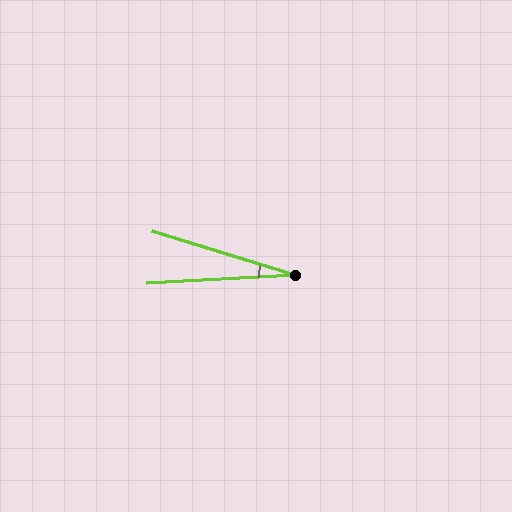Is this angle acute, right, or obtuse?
It is acute.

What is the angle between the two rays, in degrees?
Approximately 20 degrees.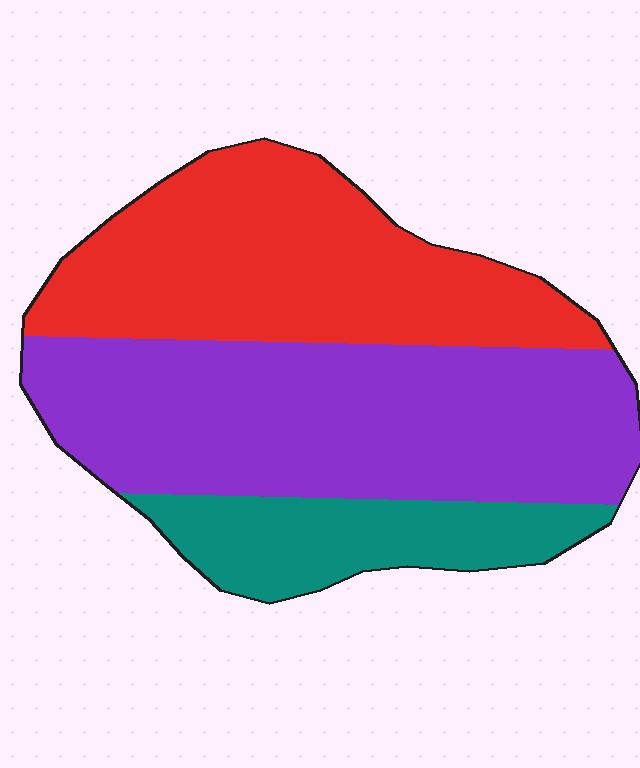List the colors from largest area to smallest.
From largest to smallest: purple, red, teal.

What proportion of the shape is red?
Red covers 37% of the shape.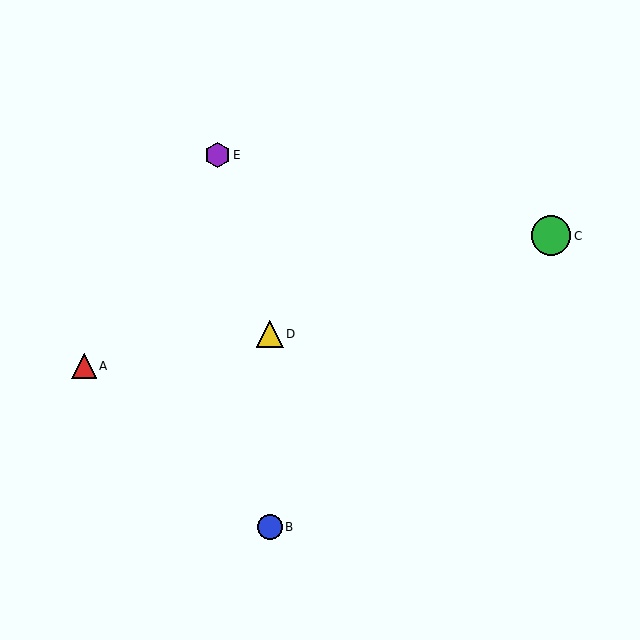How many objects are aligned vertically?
2 objects (B, D) are aligned vertically.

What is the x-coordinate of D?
Object D is at x≈270.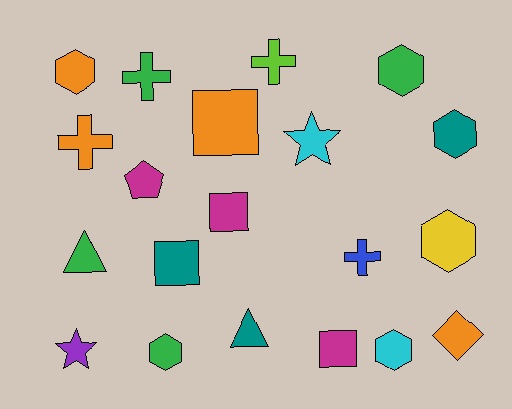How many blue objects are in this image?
There is 1 blue object.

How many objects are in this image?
There are 20 objects.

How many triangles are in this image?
There are 2 triangles.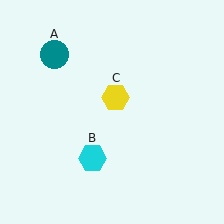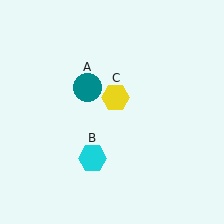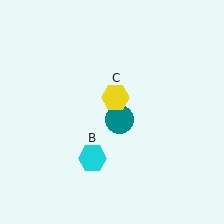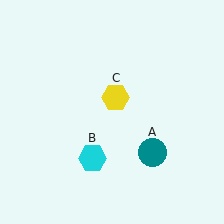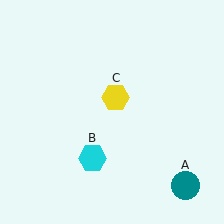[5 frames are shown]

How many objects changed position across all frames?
1 object changed position: teal circle (object A).